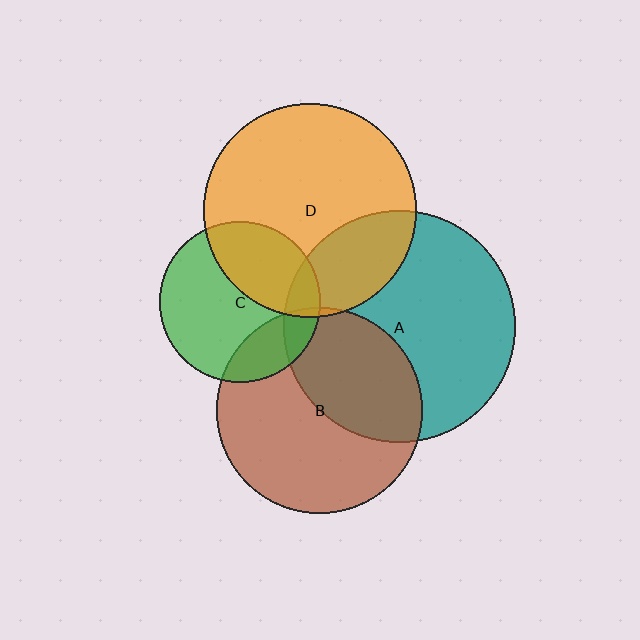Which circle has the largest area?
Circle A (teal).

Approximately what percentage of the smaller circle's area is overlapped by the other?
Approximately 40%.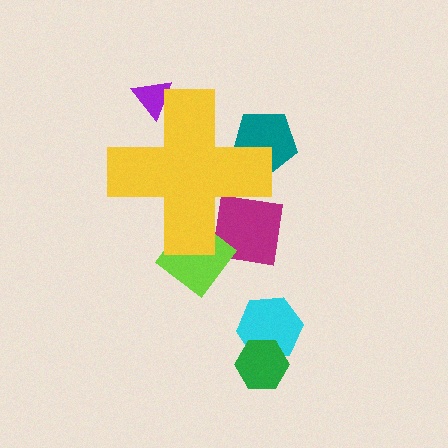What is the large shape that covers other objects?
A yellow cross.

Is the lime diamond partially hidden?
Yes, the lime diamond is partially hidden behind the yellow cross.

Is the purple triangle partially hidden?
Yes, the purple triangle is partially hidden behind the yellow cross.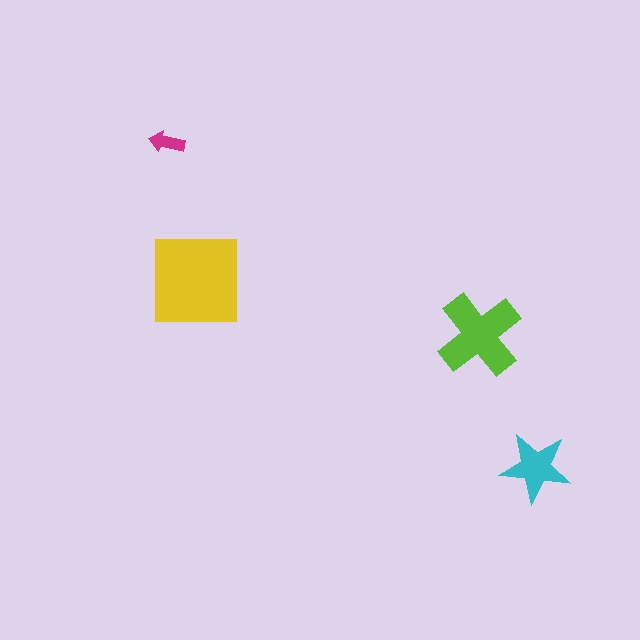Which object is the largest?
The yellow square.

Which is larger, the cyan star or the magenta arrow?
The cyan star.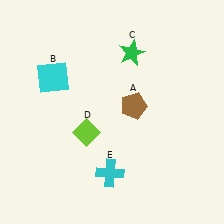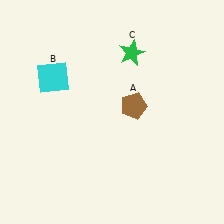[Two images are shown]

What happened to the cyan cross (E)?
The cyan cross (E) was removed in Image 2. It was in the bottom-left area of Image 1.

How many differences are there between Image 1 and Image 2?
There are 2 differences between the two images.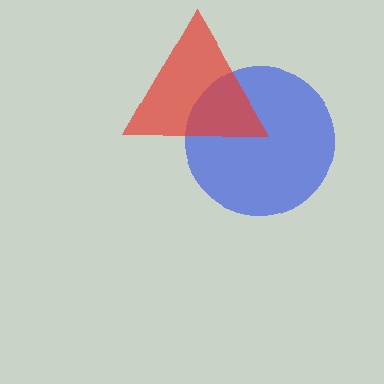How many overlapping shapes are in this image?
There are 2 overlapping shapes in the image.